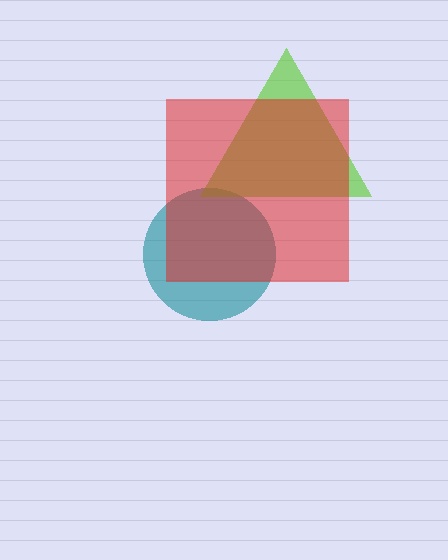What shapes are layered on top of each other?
The layered shapes are: a teal circle, a lime triangle, a red square.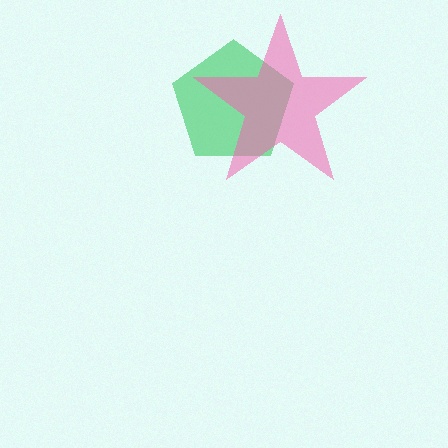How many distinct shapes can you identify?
There are 2 distinct shapes: a green pentagon, a pink star.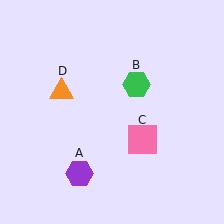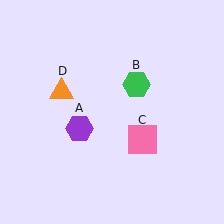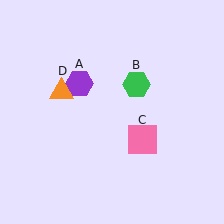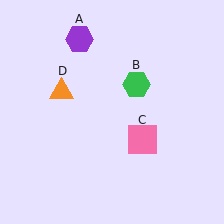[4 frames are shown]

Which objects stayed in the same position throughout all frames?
Green hexagon (object B) and pink square (object C) and orange triangle (object D) remained stationary.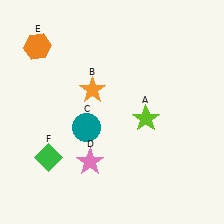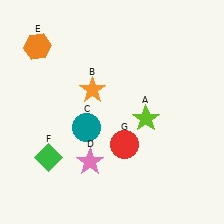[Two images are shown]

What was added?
A red circle (G) was added in Image 2.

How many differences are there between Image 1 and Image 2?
There is 1 difference between the two images.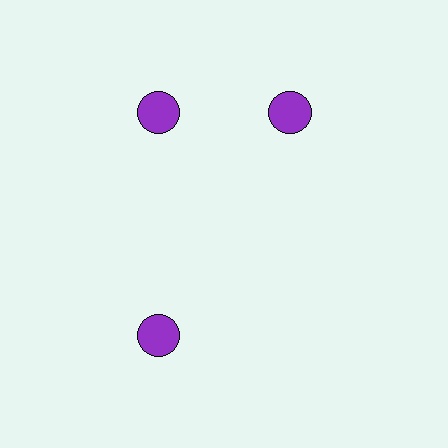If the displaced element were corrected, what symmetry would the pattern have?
It would have 3-fold rotational symmetry — the pattern would map onto itself every 120 degrees.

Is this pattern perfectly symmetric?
No. The 3 purple circles are arranged in a ring, but one element near the 3 o'clock position is rotated out of alignment along the ring, breaking the 3-fold rotational symmetry.